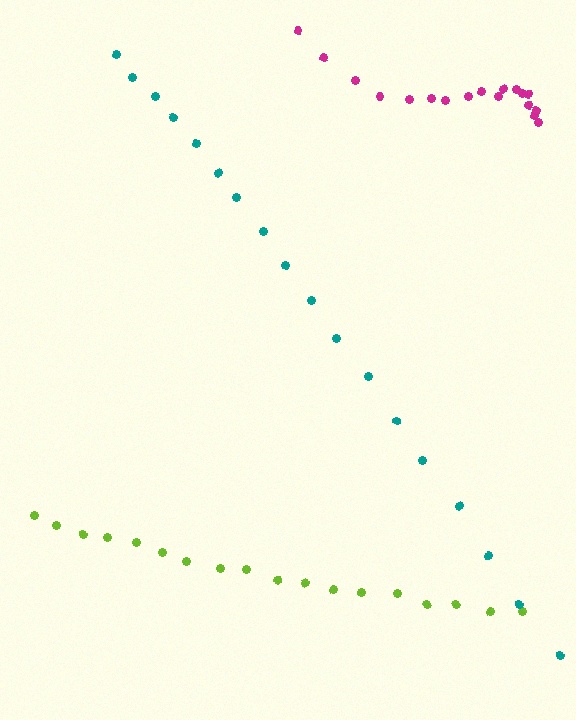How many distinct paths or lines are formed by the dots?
There are 3 distinct paths.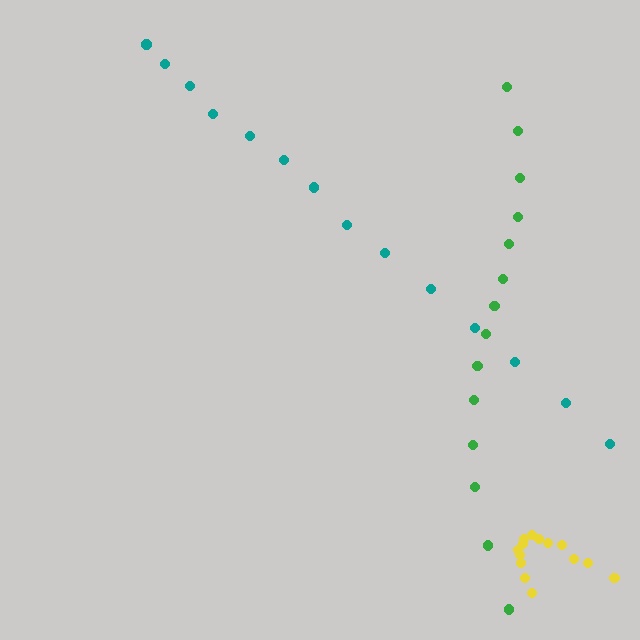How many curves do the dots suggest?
There are 3 distinct paths.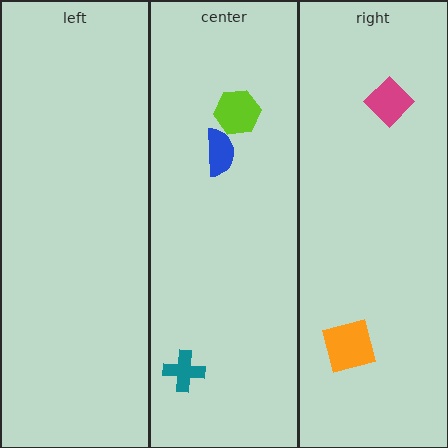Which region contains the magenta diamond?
The right region.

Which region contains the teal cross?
The center region.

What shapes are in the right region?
The orange square, the magenta diamond.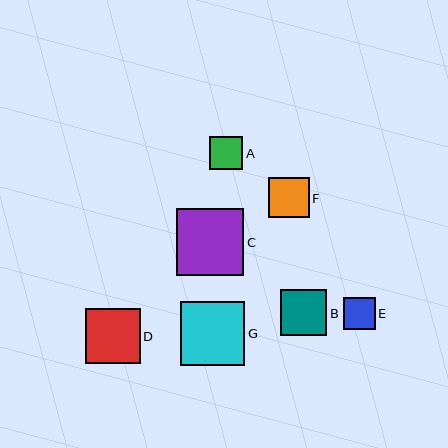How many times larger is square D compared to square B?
Square D is approximately 1.2 times the size of square B.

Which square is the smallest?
Square E is the smallest with a size of approximately 32 pixels.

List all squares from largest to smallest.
From largest to smallest: C, G, D, B, F, A, E.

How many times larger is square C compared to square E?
Square C is approximately 2.1 times the size of square E.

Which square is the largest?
Square C is the largest with a size of approximately 67 pixels.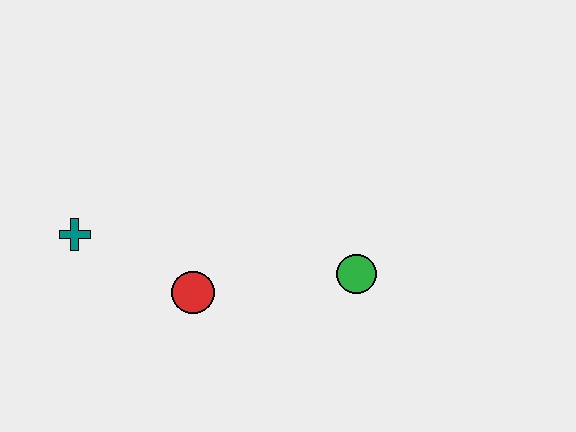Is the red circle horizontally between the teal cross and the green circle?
Yes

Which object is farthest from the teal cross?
The green circle is farthest from the teal cross.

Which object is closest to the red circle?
The teal cross is closest to the red circle.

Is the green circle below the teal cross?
Yes